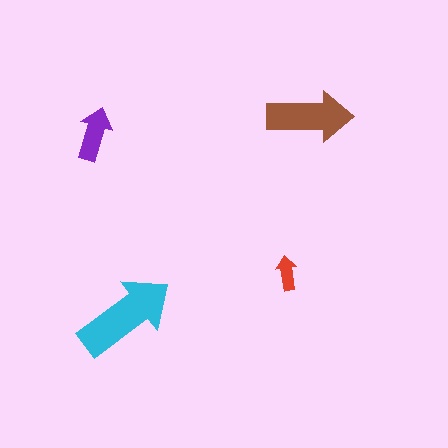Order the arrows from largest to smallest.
the cyan one, the brown one, the purple one, the red one.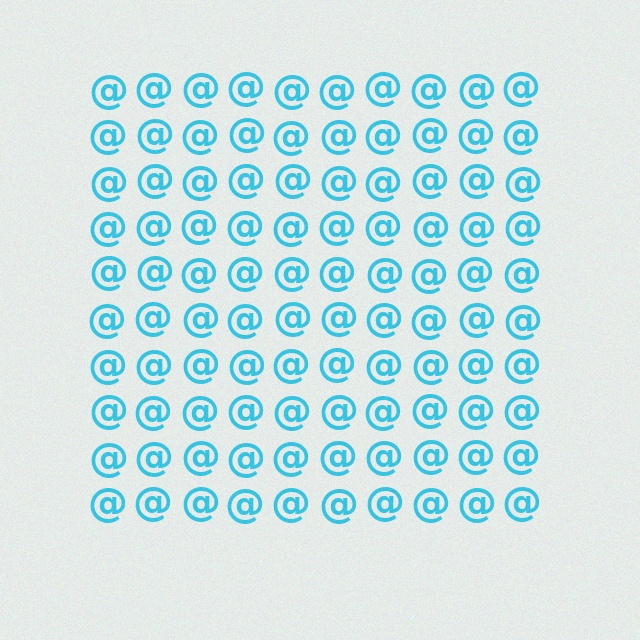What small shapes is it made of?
It is made of small at signs.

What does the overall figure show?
The overall figure shows a square.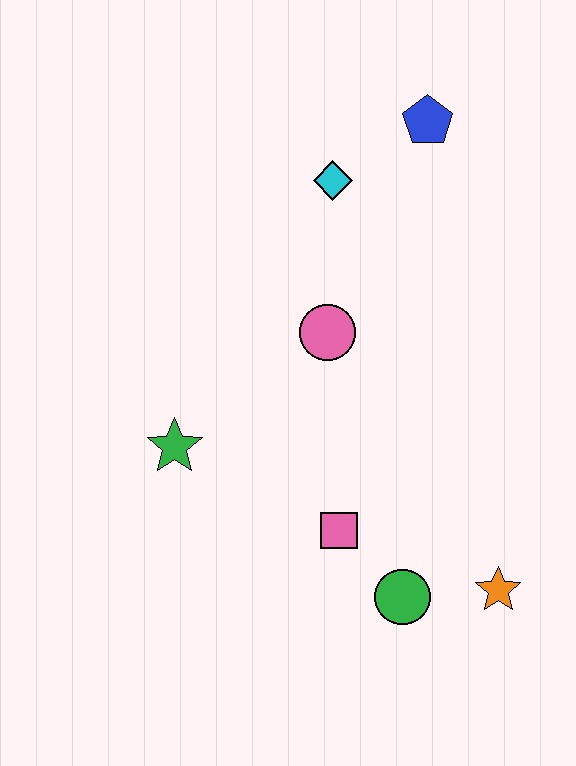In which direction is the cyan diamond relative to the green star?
The cyan diamond is above the green star.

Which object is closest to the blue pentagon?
The cyan diamond is closest to the blue pentagon.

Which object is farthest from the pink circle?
The orange star is farthest from the pink circle.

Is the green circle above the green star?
No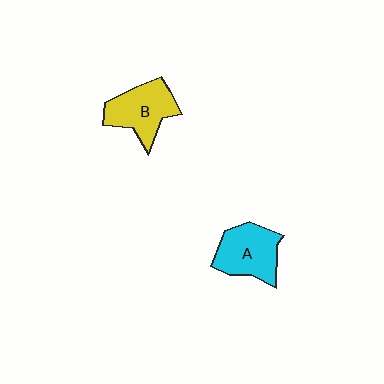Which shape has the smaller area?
Shape B (yellow).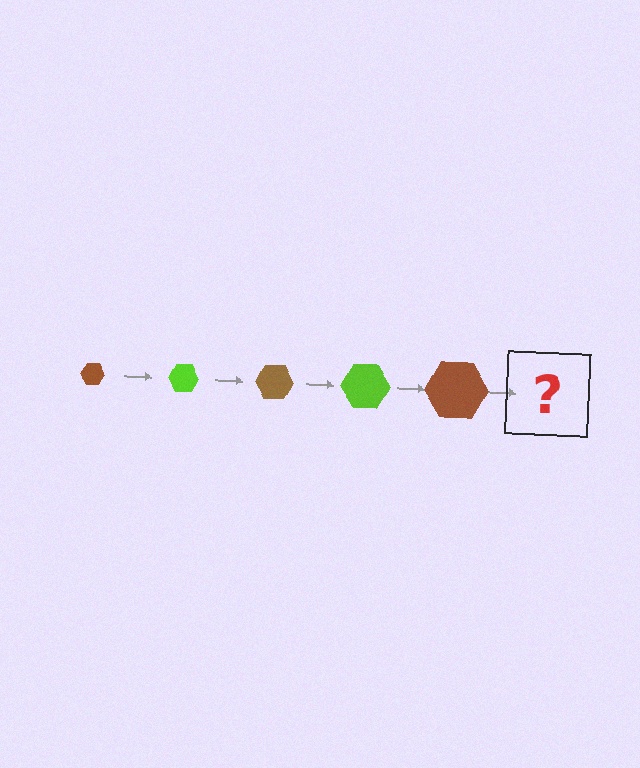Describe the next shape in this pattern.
It should be a lime hexagon, larger than the previous one.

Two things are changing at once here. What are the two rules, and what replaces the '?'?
The two rules are that the hexagon grows larger each step and the color cycles through brown and lime. The '?' should be a lime hexagon, larger than the previous one.